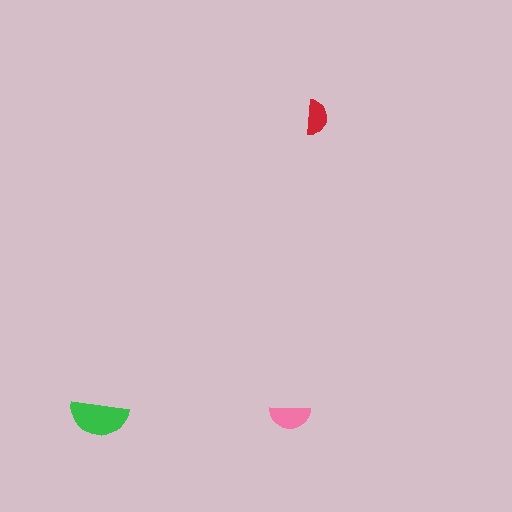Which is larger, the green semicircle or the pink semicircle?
The green one.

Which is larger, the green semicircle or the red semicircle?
The green one.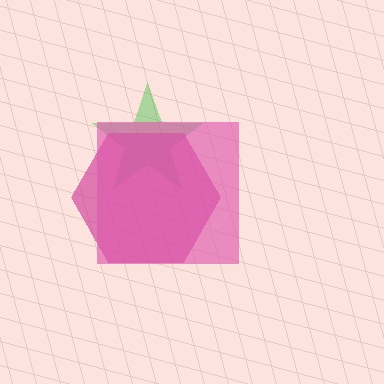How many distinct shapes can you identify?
There are 3 distinct shapes: a green star, a magenta hexagon, a pink square.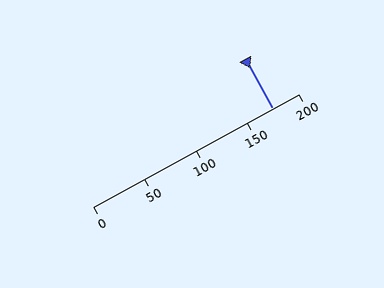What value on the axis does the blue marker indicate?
The marker indicates approximately 175.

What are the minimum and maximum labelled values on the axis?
The axis runs from 0 to 200.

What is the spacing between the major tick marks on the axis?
The major ticks are spaced 50 apart.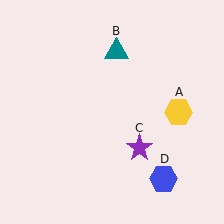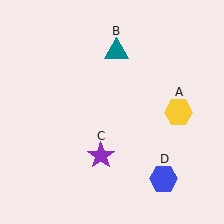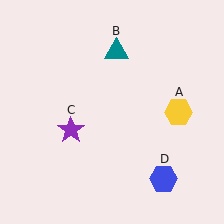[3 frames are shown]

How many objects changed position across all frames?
1 object changed position: purple star (object C).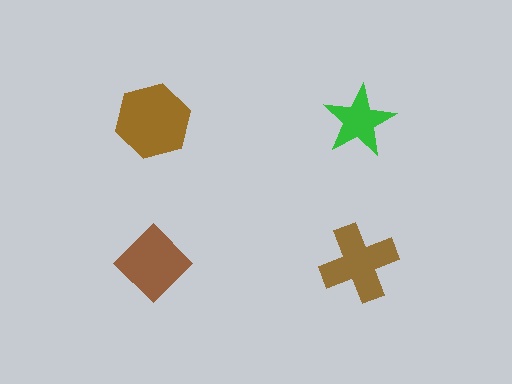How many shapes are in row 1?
2 shapes.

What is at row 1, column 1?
A brown hexagon.